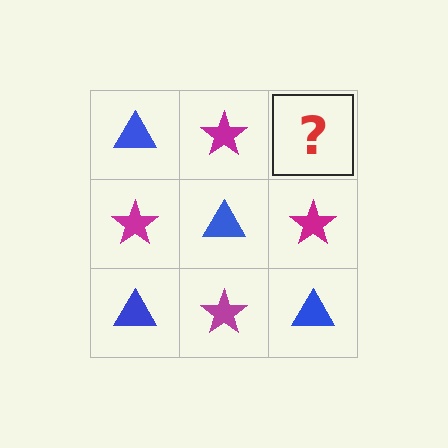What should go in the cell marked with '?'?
The missing cell should contain a blue triangle.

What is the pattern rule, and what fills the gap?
The rule is that it alternates blue triangle and magenta star in a checkerboard pattern. The gap should be filled with a blue triangle.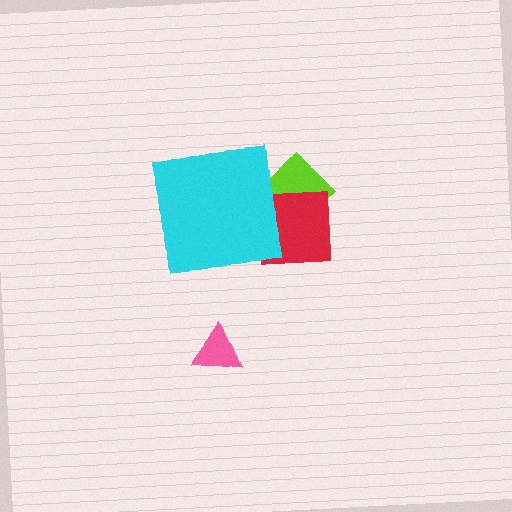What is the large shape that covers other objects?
A cyan square.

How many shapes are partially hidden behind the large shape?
2 shapes are partially hidden.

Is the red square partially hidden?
Yes, the red square is partially hidden behind the cyan square.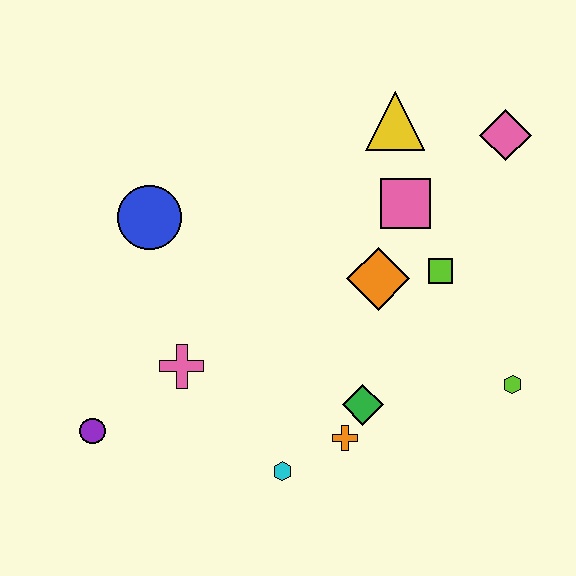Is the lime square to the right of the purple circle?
Yes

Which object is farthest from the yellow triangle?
The purple circle is farthest from the yellow triangle.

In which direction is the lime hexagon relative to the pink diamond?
The lime hexagon is below the pink diamond.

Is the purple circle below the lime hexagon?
Yes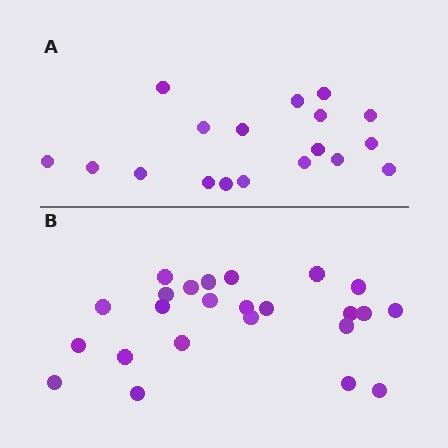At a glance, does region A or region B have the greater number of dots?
Region B (the bottom region) has more dots.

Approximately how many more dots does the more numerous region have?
Region B has about 6 more dots than region A.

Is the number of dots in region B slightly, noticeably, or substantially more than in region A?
Region B has noticeably more, but not dramatically so. The ratio is roughly 1.3 to 1.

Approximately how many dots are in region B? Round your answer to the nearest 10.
About 20 dots. (The exact count is 24, which rounds to 20.)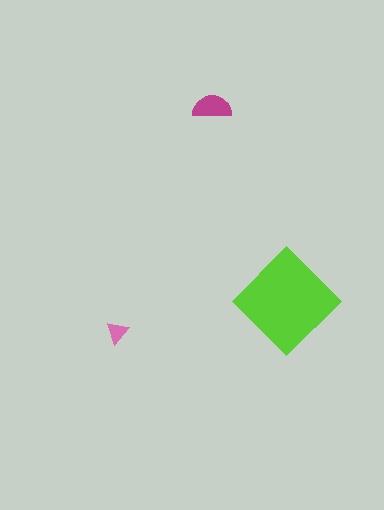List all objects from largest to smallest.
The lime diamond, the magenta semicircle, the pink triangle.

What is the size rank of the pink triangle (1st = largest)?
3rd.